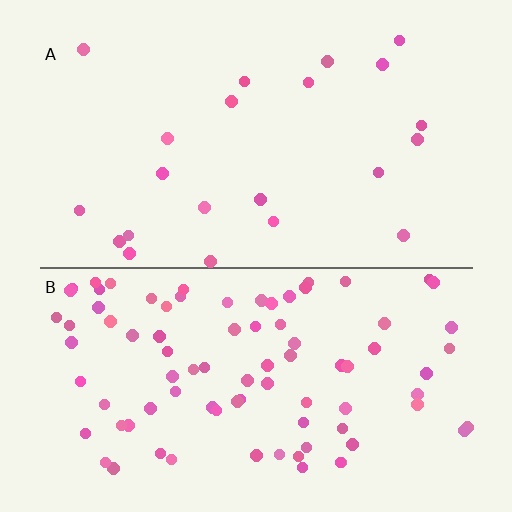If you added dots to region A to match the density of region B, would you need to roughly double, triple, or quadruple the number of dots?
Approximately quadruple.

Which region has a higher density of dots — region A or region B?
B (the bottom).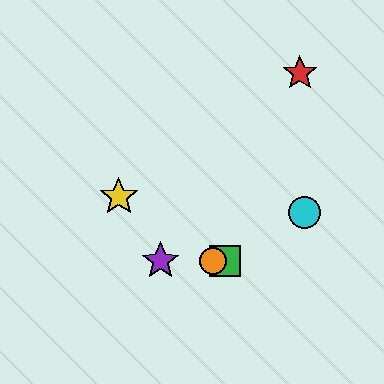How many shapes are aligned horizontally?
4 shapes (the blue square, the green square, the purple star, the orange circle) are aligned horizontally.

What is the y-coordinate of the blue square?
The blue square is at y≈261.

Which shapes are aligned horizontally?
The blue square, the green square, the purple star, the orange circle are aligned horizontally.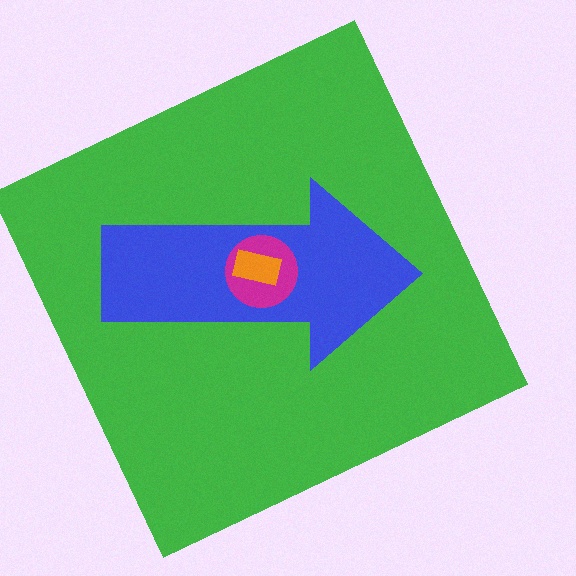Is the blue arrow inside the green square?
Yes.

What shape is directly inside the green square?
The blue arrow.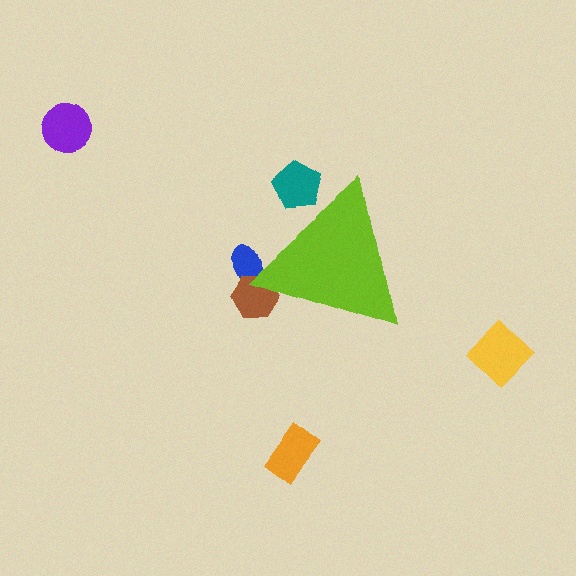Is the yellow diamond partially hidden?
No, the yellow diamond is fully visible.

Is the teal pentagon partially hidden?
Yes, the teal pentagon is partially hidden behind the lime triangle.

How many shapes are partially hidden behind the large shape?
3 shapes are partially hidden.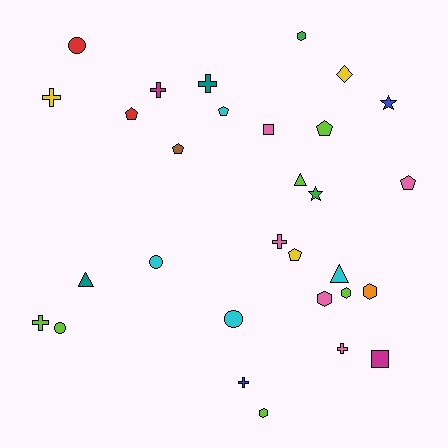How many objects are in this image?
There are 30 objects.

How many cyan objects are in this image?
There are 4 cyan objects.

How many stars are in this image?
There are 2 stars.